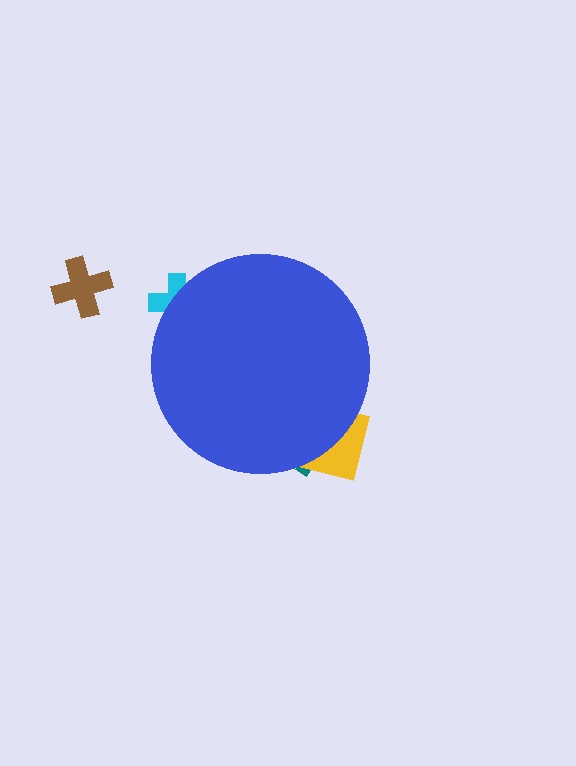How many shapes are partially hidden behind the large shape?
3 shapes are partially hidden.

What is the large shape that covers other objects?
A blue circle.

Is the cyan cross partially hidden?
Yes, the cyan cross is partially hidden behind the blue circle.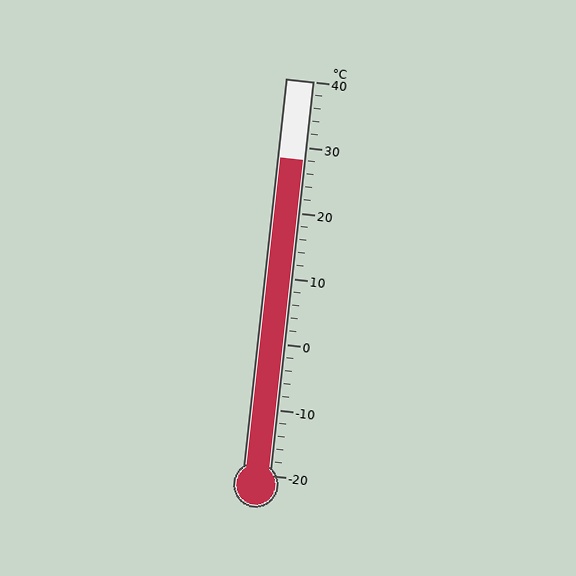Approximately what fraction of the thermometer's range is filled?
The thermometer is filled to approximately 80% of its range.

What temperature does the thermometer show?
The thermometer shows approximately 28°C.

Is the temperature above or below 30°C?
The temperature is below 30°C.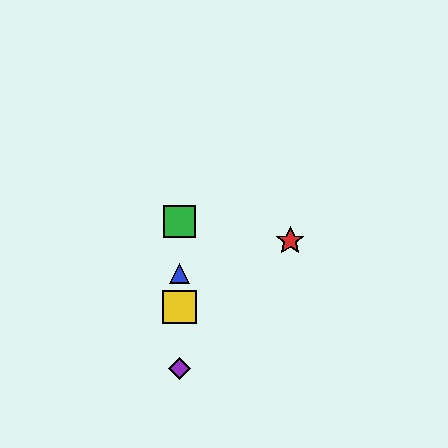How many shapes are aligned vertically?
4 shapes (the blue triangle, the green square, the yellow square, the purple diamond) are aligned vertically.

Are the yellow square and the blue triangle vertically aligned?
Yes, both are at x≈180.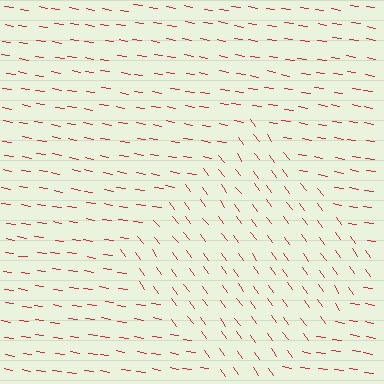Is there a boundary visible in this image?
Yes, there is a texture boundary formed by a change in line orientation.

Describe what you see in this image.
The image is filled with small red line segments. A diamond region in the image has lines oriented differently from the surrounding lines, creating a visible texture boundary.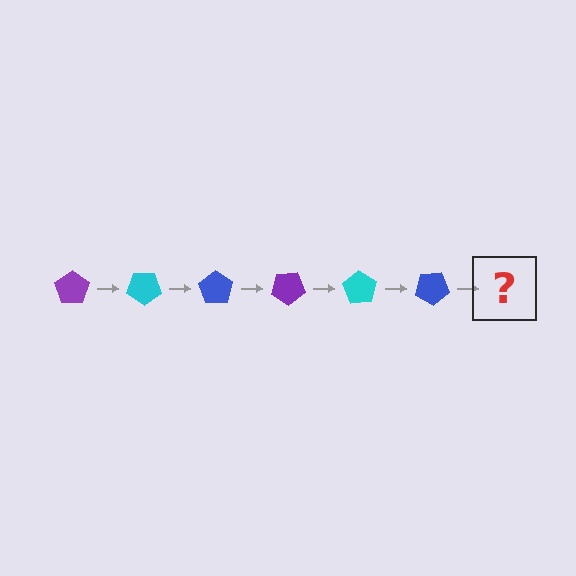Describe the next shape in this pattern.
It should be a purple pentagon, rotated 210 degrees from the start.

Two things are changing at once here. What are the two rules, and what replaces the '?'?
The two rules are that it rotates 35 degrees each step and the color cycles through purple, cyan, and blue. The '?' should be a purple pentagon, rotated 210 degrees from the start.